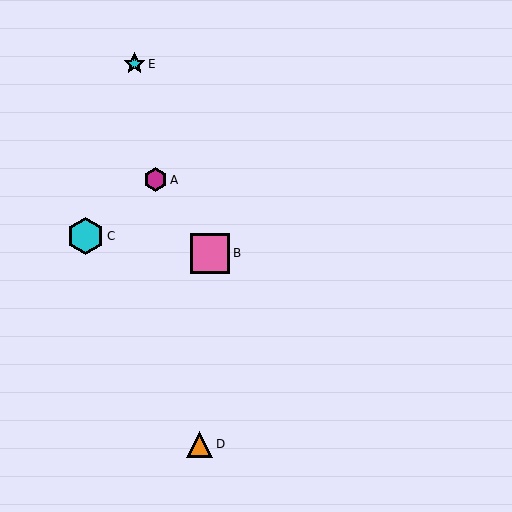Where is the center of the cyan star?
The center of the cyan star is at (135, 64).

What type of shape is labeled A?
Shape A is a magenta hexagon.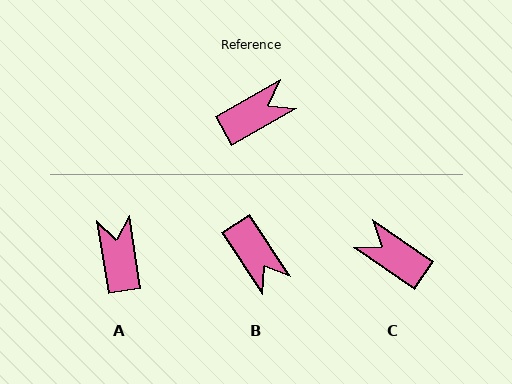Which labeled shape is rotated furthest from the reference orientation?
C, about 116 degrees away.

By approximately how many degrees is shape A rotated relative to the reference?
Approximately 70 degrees counter-clockwise.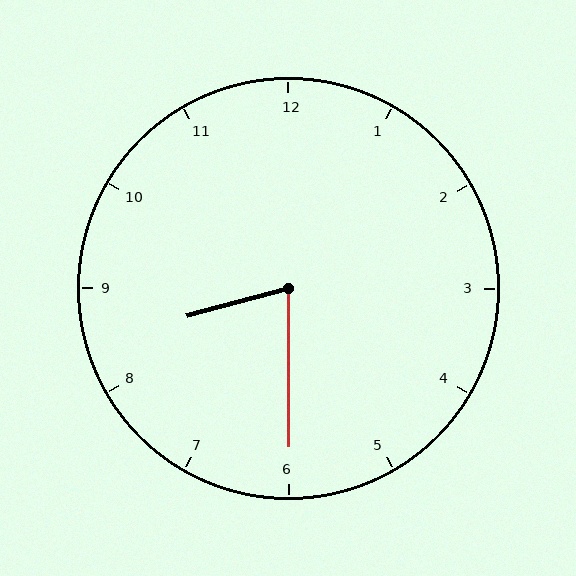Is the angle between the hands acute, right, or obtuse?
It is acute.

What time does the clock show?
8:30.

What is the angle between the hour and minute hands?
Approximately 75 degrees.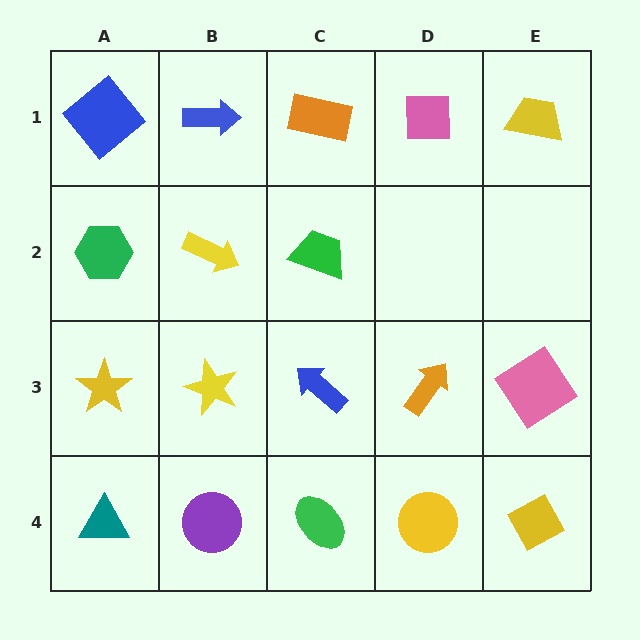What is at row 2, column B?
A yellow arrow.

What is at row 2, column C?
A green trapezoid.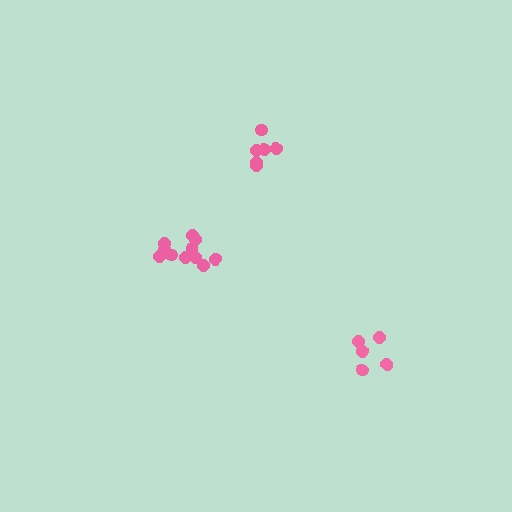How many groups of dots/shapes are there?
There are 3 groups.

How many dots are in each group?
Group 1: 6 dots, Group 2: 5 dots, Group 3: 11 dots (22 total).